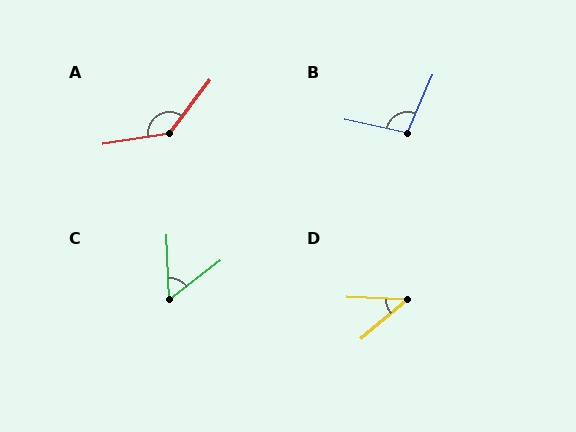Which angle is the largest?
A, at approximately 136 degrees.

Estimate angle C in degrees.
Approximately 55 degrees.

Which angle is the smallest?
D, at approximately 42 degrees.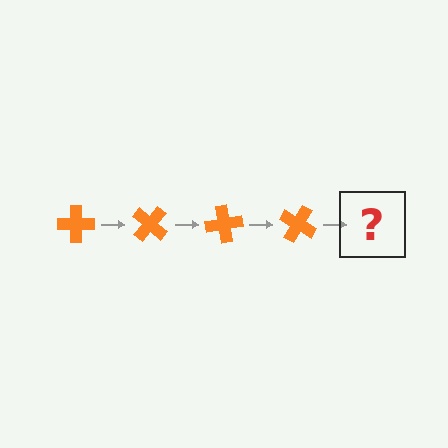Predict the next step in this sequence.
The next step is an orange cross rotated 160 degrees.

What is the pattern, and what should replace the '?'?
The pattern is that the cross rotates 40 degrees each step. The '?' should be an orange cross rotated 160 degrees.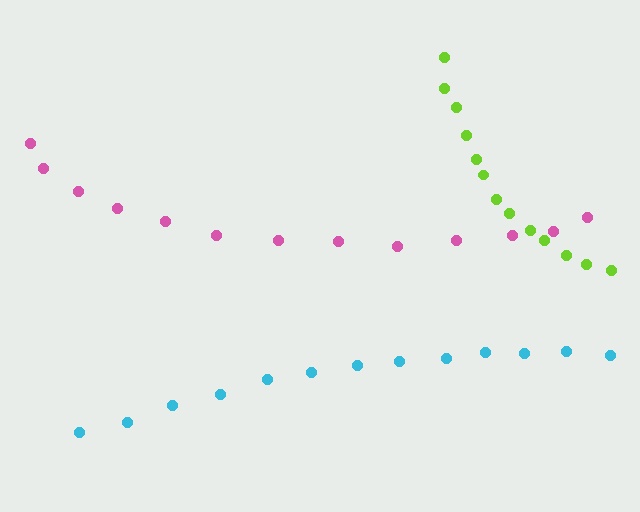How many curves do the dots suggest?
There are 3 distinct paths.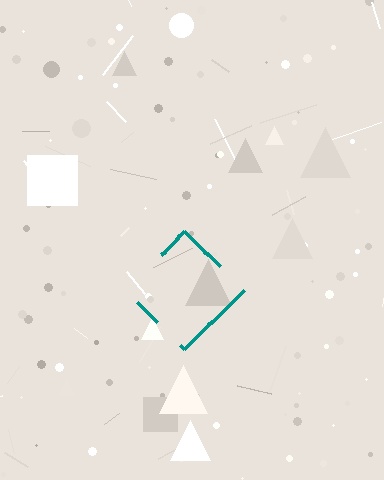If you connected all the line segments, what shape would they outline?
They would outline a diamond.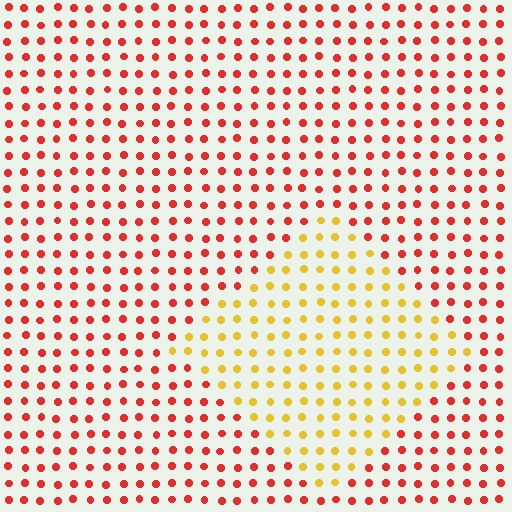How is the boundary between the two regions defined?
The boundary is defined purely by a slight shift in hue (about 49 degrees). Spacing, size, and orientation are identical on both sides.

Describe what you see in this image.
The image is filled with small red elements in a uniform arrangement. A diamond-shaped region is visible where the elements are tinted to a slightly different hue, forming a subtle color boundary.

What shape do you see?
I see a diamond.